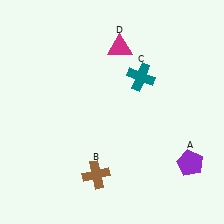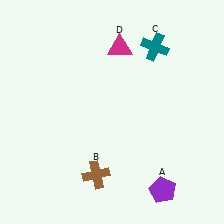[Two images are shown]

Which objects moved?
The objects that moved are: the purple pentagon (A), the teal cross (C).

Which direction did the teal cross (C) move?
The teal cross (C) moved up.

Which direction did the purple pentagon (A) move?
The purple pentagon (A) moved left.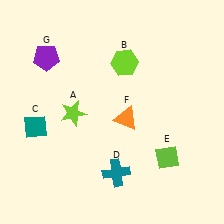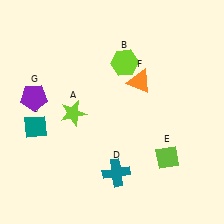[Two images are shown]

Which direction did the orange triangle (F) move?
The orange triangle (F) moved up.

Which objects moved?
The objects that moved are: the orange triangle (F), the purple pentagon (G).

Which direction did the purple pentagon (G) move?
The purple pentagon (G) moved down.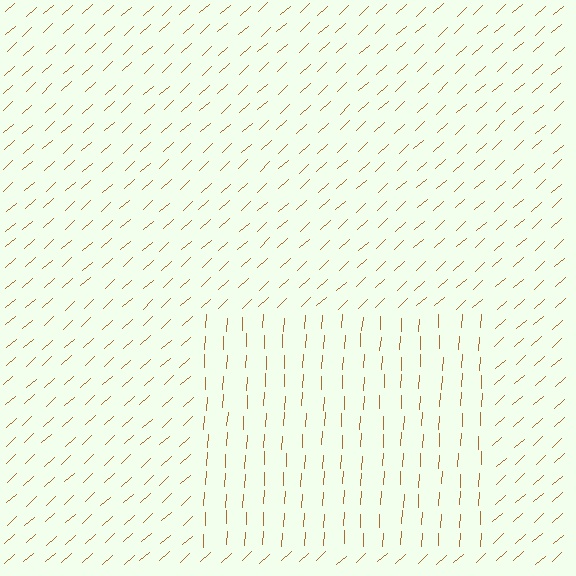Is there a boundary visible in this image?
Yes, there is a texture boundary formed by a change in line orientation.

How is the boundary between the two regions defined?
The boundary is defined purely by a change in line orientation (approximately 45 degrees difference). All lines are the same color and thickness.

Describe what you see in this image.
The image is filled with small brown line segments. A rectangle region in the image has lines oriented differently from the surrounding lines, creating a visible texture boundary.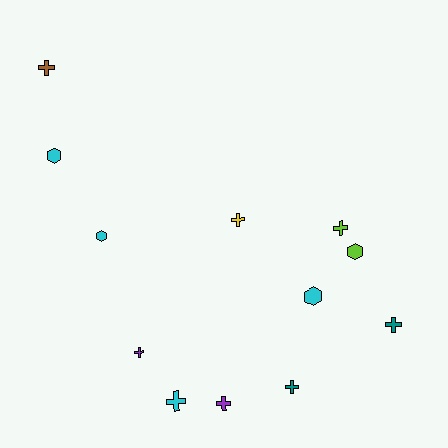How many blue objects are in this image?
There are no blue objects.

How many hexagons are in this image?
There are 4 hexagons.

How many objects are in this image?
There are 12 objects.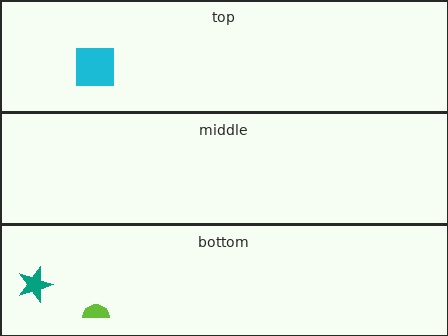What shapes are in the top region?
The cyan square.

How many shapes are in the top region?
1.